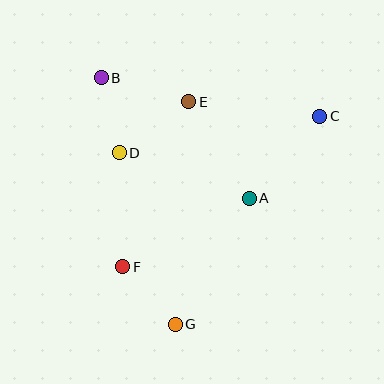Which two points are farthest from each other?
Points B and G are farthest from each other.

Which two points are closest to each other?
Points B and D are closest to each other.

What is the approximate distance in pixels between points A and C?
The distance between A and C is approximately 108 pixels.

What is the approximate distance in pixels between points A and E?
The distance between A and E is approximately 114 pixels.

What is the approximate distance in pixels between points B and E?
The distance between B and E is approximately 91 pixels.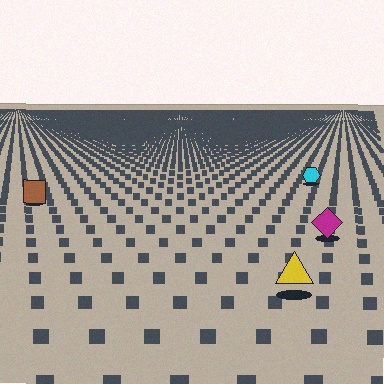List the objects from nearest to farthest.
From nearest to farthest: the yellow triangle, the magenta diamond, the brown square, the cyan hexagon.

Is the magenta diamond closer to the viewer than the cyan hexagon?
Yes. The magenta diamond is closer — you can tell from the texture gradient: the ground texture is coarser near it.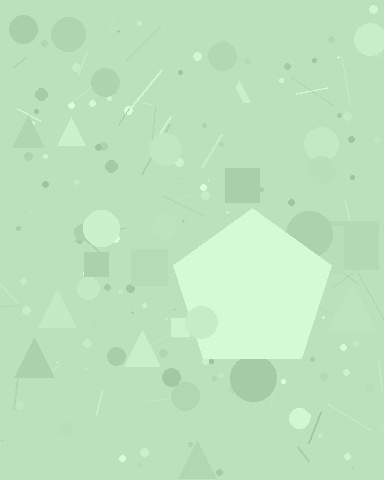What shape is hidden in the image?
A pentagon is hidden in the image.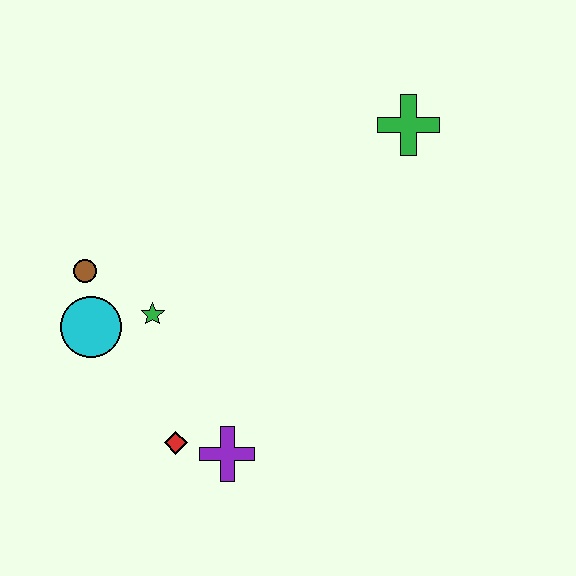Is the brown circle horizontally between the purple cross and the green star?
No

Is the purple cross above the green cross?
No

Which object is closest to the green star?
The cyan circle is closest to the green star.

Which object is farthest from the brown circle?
The green cross is farthest from the brown circle.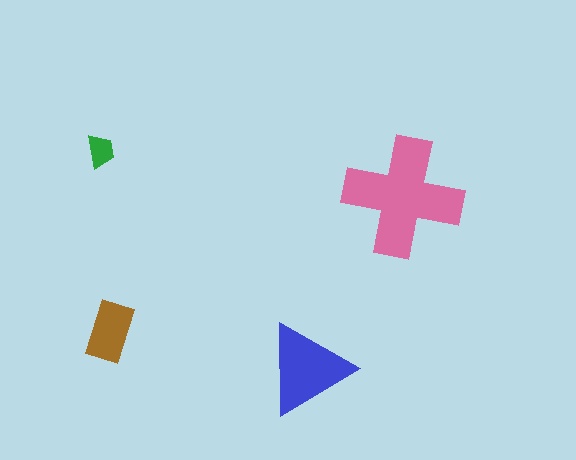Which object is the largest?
The pink cross.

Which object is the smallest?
The green trapezoid.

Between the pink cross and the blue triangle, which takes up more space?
The pink cross.